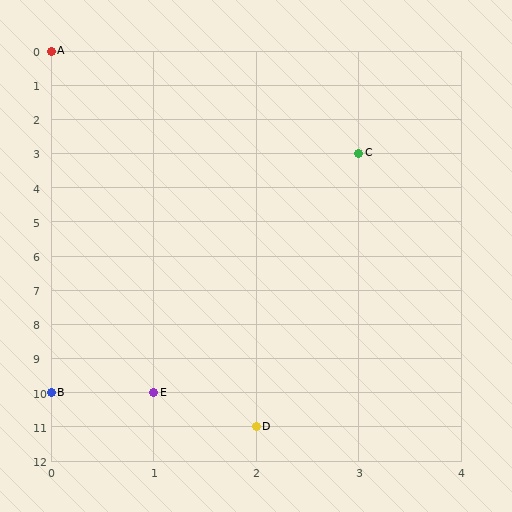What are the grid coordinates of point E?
Point E is at grid coordinates (1, 10).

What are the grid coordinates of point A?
Point A is at grid coordinates (0, 0).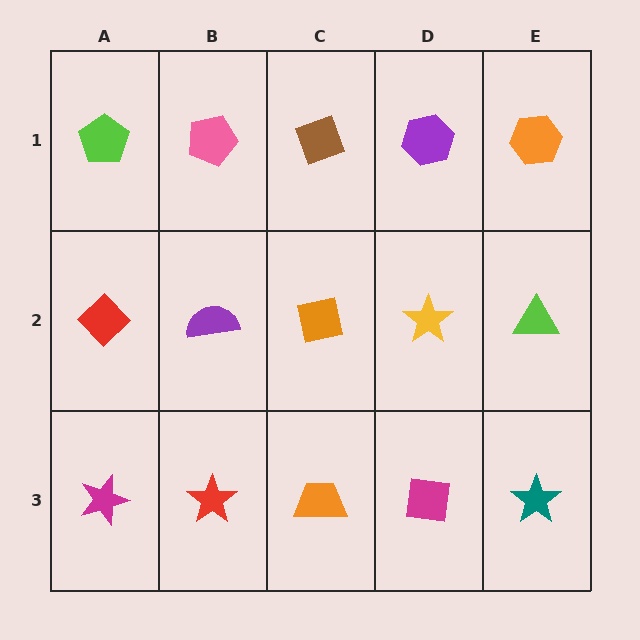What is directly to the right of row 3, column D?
A teal star.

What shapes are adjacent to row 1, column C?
An orange square (row 2, column C), a pink pentagon (row 1, column B), a purple hexagon (row 1, column D).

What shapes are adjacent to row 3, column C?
An orange square (row 2, column C), a red star (row 3, column B), a magenta square (row 3, column D).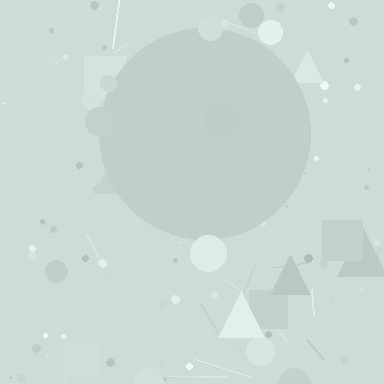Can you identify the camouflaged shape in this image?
The camouflaged shape is a circle.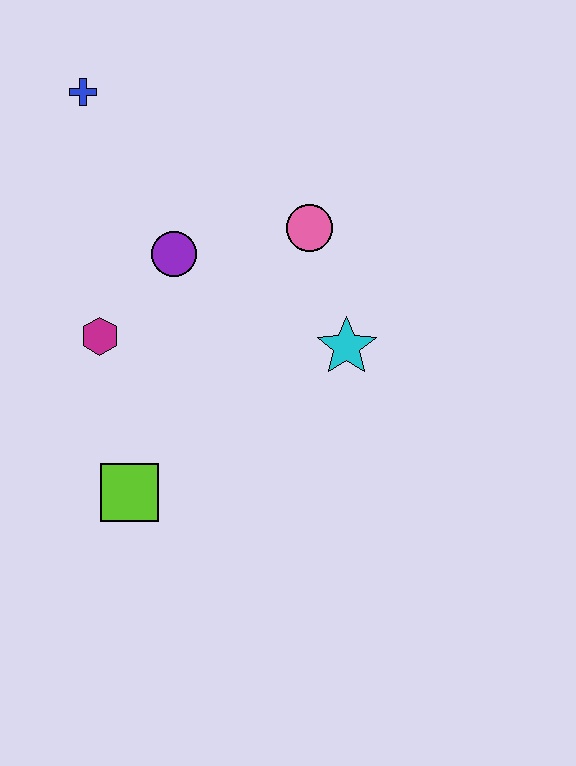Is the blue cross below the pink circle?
No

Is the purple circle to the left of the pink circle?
Yes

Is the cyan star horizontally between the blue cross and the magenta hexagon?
No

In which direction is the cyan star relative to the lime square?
The cyan star is to the right of the lime square.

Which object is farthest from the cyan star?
The blue cross is farthest from the cyan star.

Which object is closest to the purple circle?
The magenta hexagon is closest to the purple circle.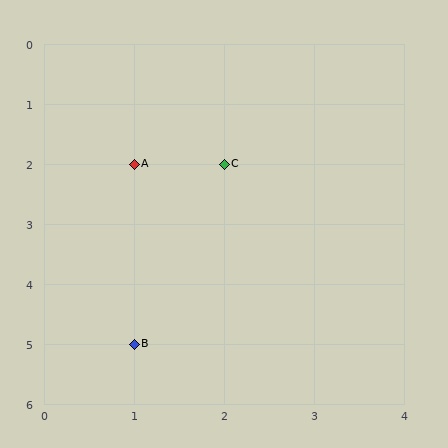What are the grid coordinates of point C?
Point C is at grid coordinates (2, 2).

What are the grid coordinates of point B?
Point B is at grid coordinates (1, 5).